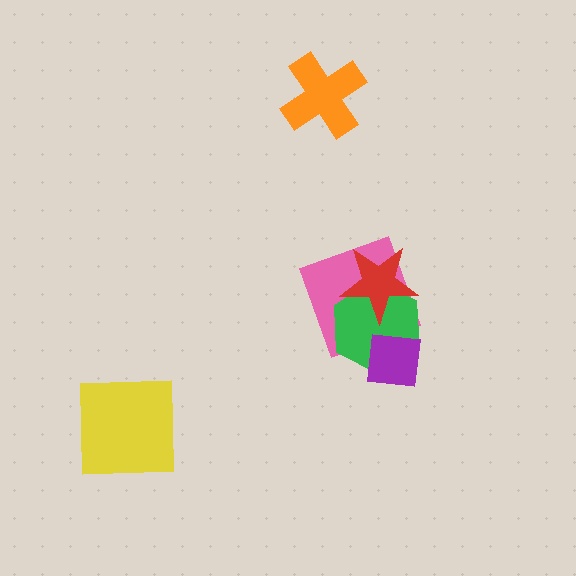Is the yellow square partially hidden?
No, no other shape covers it.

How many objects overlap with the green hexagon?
3 objects overlap with the green hexagon.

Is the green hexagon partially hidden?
Yes, it is partially covered by another shape.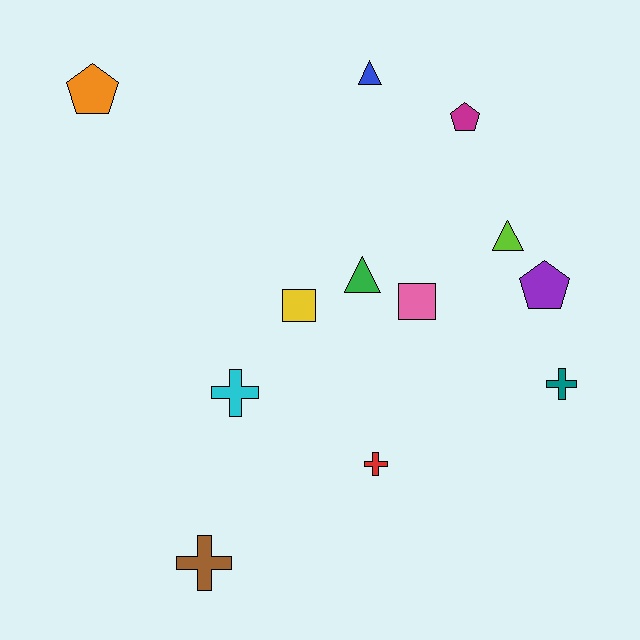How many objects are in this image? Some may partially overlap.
There are 12 objects.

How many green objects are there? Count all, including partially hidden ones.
There is 1 green object.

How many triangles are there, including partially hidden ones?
There are 3 triangles.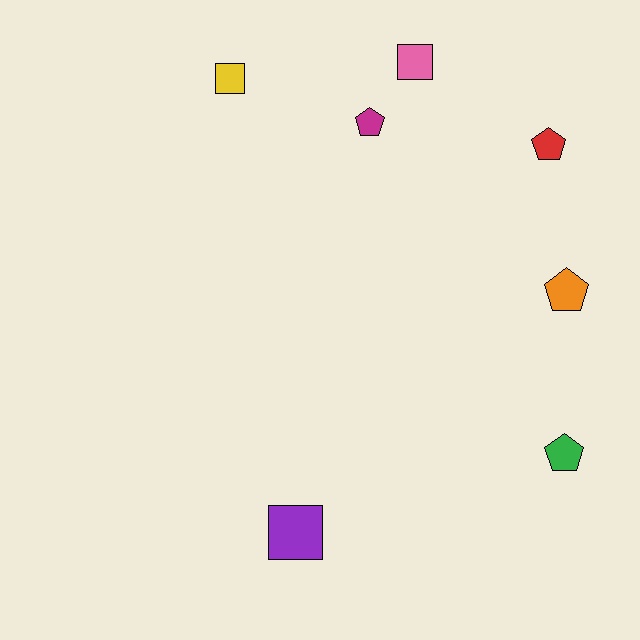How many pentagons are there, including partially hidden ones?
There are 4 pentagons.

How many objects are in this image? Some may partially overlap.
There are 7 objects.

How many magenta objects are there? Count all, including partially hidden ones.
There is 1 magenta object.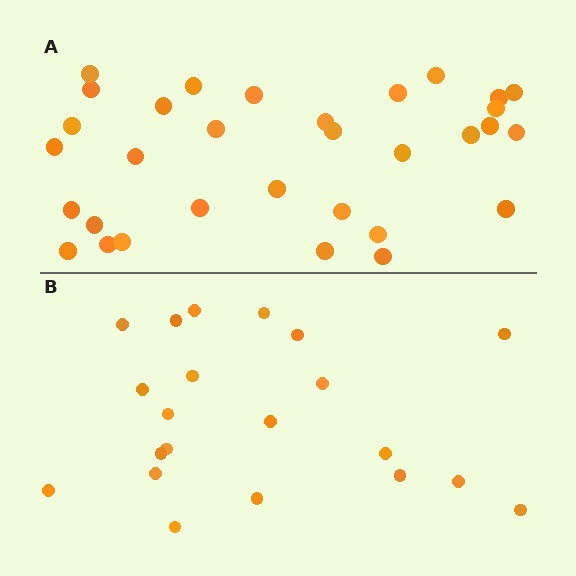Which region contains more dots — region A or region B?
Region A (the top region) has more dots.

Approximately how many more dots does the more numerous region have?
Region A has roughly 12 or so more dots than region B.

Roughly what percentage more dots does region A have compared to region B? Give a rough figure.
About 50% more.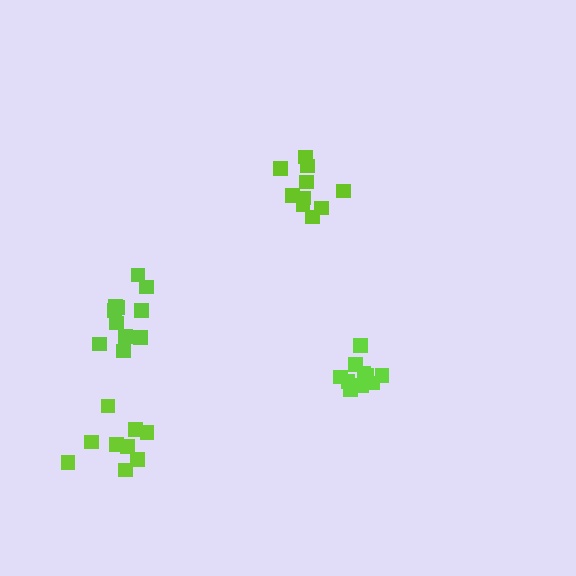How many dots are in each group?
Group 1: 10 dots, Group 2: 10 dots, Group 3: 11 dots, Group 4: 9 dots (40 total).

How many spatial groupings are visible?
There are 4 spatial groupings.